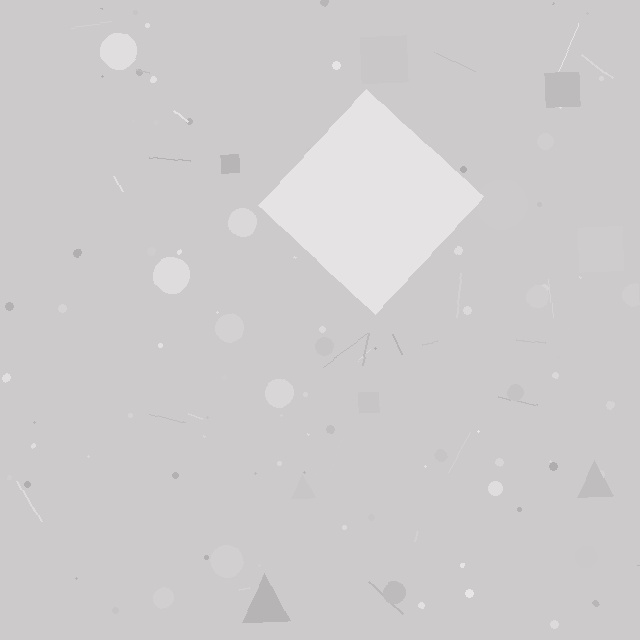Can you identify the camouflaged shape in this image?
The camouflaged shape is a diamond.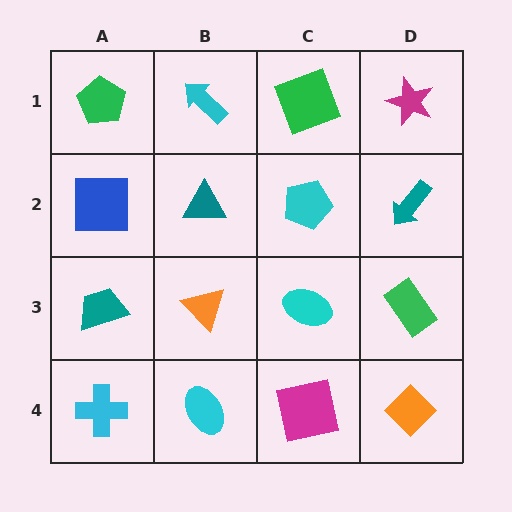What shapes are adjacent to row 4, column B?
An orange triangle (row 3, column B), a cyan cross (row 4, column A), a magenta square (row 4, column C).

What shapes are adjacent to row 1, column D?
A teal arrow (row 2, column D), a green square (row 1, column C).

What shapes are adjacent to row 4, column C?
A cyan ellipse (row 3, column C), a cyan ellipse (row 4, column B), an orange diamond (row 4, column D).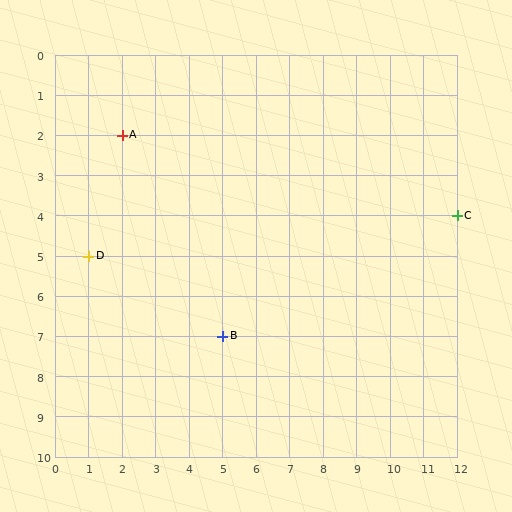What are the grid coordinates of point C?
Point C is at grid coordinates (12, 4).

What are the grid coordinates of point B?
Point B is at grid coordinates (5, 7).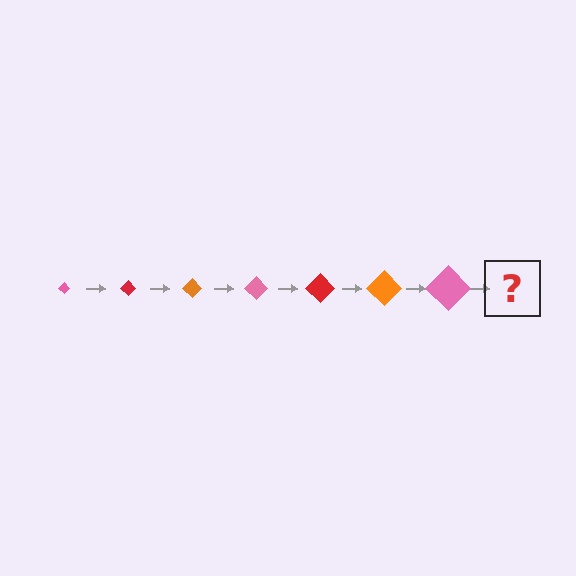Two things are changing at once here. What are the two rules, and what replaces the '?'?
The two rules are that the diamond grows larger each step and the color cycles through pink, red, and orange. The '?' should be a red diamond, larger than the previous one.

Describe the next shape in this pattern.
It should be a red diamond, larger than the previous one.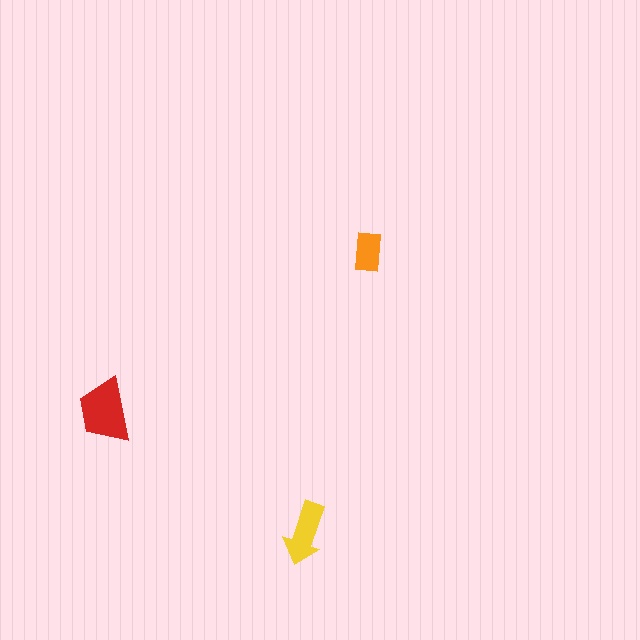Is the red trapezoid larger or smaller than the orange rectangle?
Larger.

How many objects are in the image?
There are 3 objects in the image.